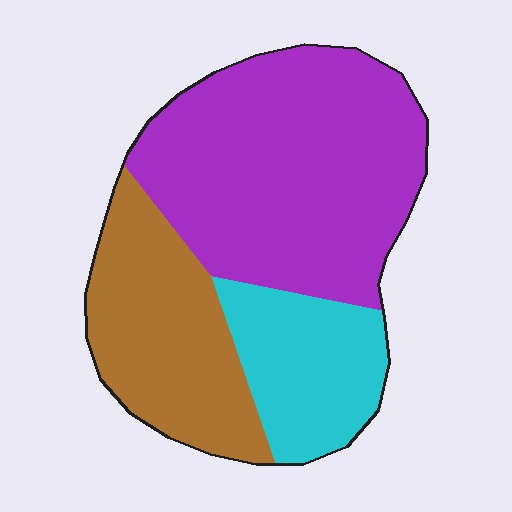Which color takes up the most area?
Purple, at roughly 50%.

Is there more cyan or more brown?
Brown.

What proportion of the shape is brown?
Brown takes up between a sixth and a third of the shape.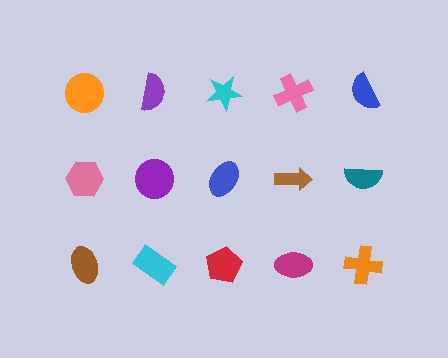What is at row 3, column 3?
A red pentagon.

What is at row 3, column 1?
A brown ellipse.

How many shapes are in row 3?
5 shapes.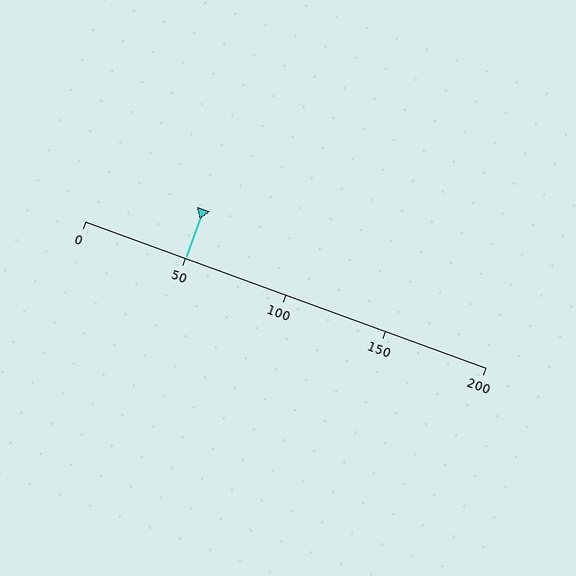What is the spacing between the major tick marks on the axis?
The major ticks are spaced 50 apart.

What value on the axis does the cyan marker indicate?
The marker indicates approximately 50.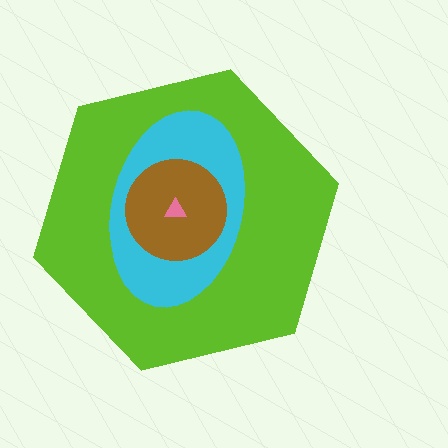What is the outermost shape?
The lime hexagon.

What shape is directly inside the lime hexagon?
The cyan ellipse.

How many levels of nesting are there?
4.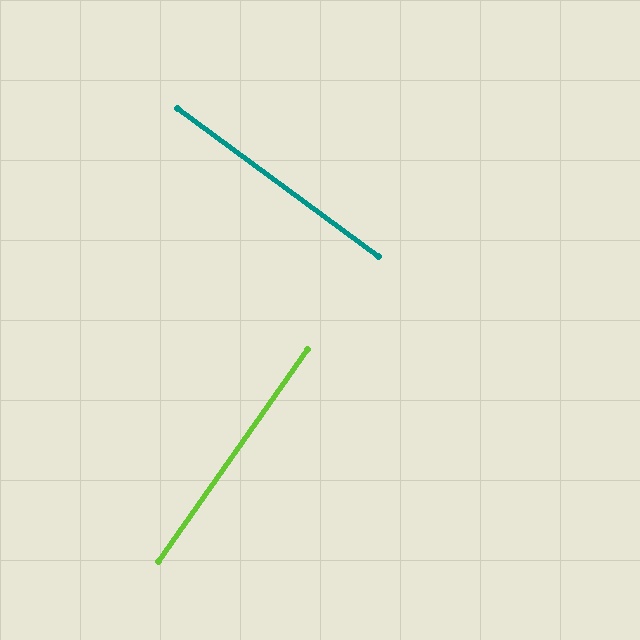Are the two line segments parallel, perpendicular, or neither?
Perpendicular — they meet at approximately 89°.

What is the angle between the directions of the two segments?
Approximately 89 degrees.